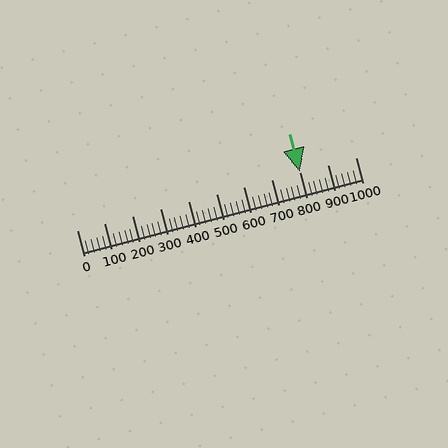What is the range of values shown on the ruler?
The ruler shows values from 0 to 1000.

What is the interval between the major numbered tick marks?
The major tick marks are spaced 100 units apart.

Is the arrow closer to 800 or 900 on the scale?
The arrow is closer to 800.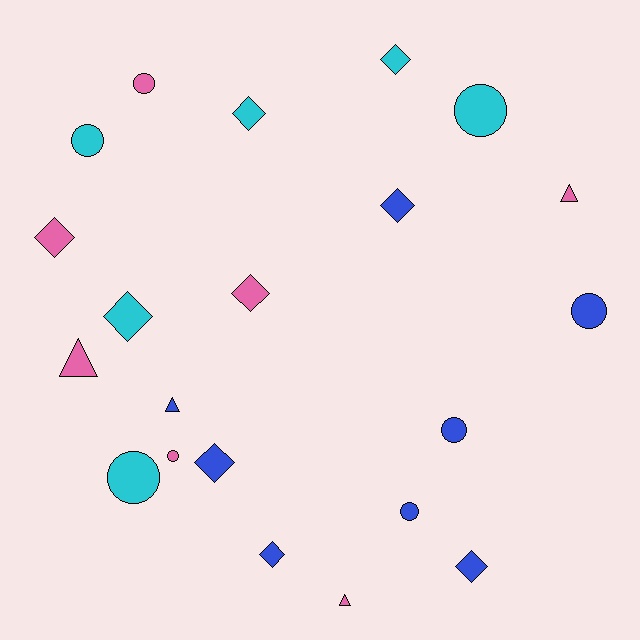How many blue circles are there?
There are 3 blue circles.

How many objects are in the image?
There are 21 objects.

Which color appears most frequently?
Blue, with 8 objects.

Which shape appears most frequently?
Diamond, with 9 objects.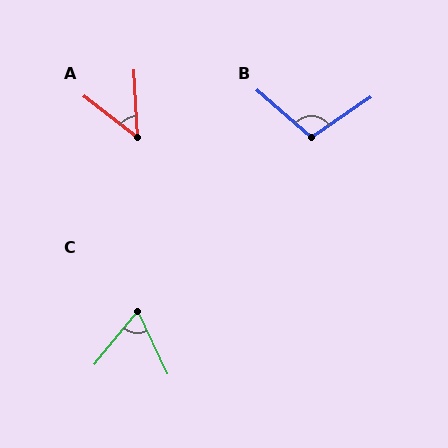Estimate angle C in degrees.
Approximately 65 degrees.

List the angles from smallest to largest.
A (48°), C (65°), B (105°).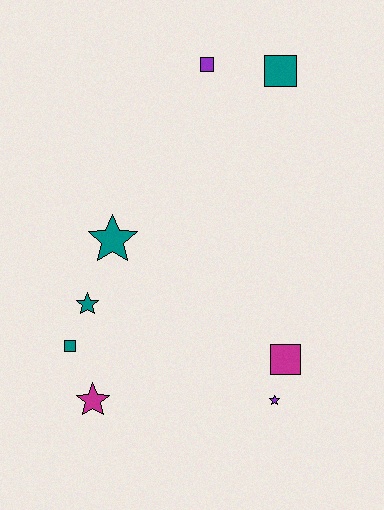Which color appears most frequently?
Teal, with 4 objects.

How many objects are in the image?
There are 8 objects.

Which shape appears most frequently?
Square, with 4 objects.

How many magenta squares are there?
There is 1 magenta square.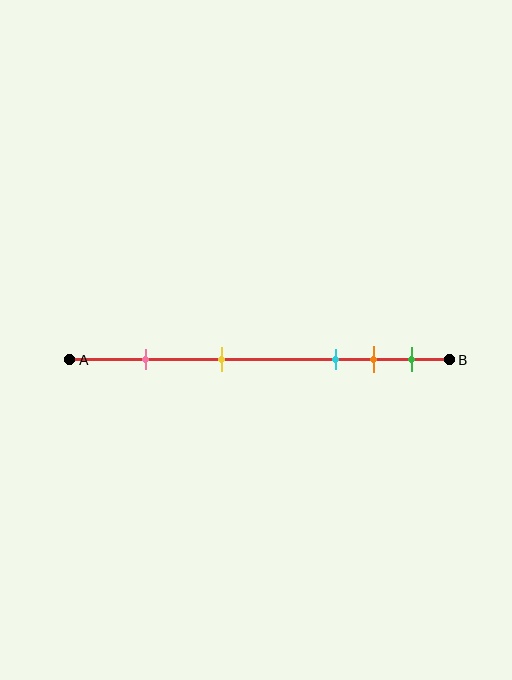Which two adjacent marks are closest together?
The orange and green marks are the closest adjacent pair.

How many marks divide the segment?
There are 5 marks dividing the segment.